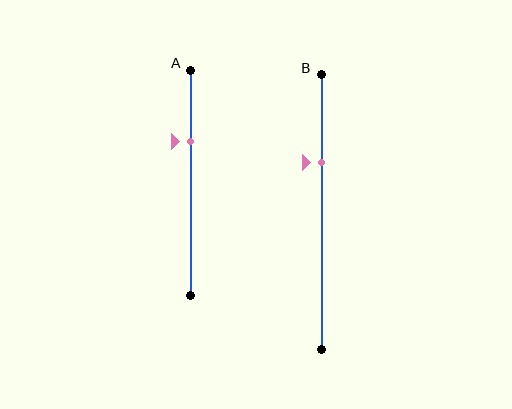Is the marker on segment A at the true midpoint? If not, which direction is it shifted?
No, the marker on segment A is shifted upward by about 18% of the segment length.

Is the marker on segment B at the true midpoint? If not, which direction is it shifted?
No, the marker on segment B is shifted upward by about 18% of the segment length.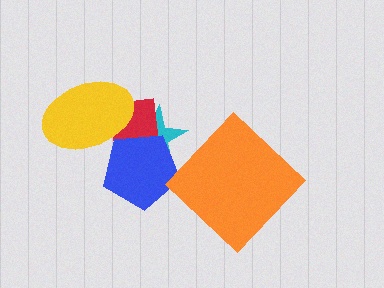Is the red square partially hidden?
Yes, it is partially covered by another shape.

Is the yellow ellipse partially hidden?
Yes, it is partially covered by another shape.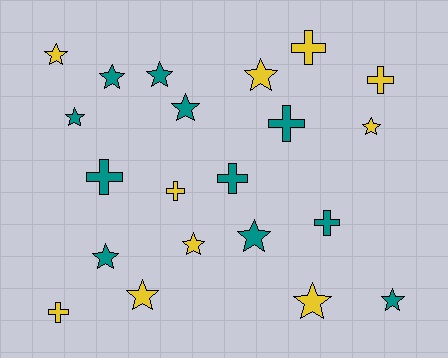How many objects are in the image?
There are 21 objects.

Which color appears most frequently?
Teal, with 11 objects.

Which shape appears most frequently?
Star, with 13 objects.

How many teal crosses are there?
There are 4 teal crosses.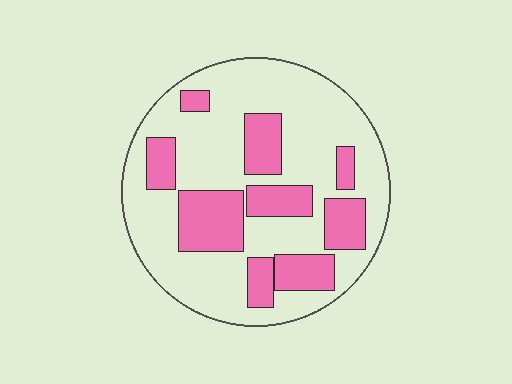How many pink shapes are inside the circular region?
9.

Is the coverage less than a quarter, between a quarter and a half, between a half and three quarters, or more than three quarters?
Between a quarter and a half.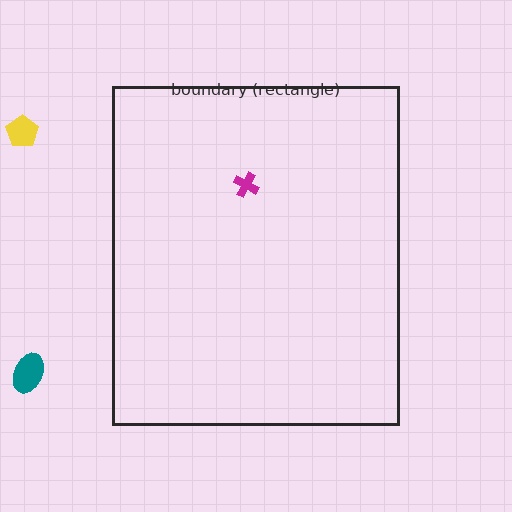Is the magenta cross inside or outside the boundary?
Inside.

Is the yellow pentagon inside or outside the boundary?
Outside.